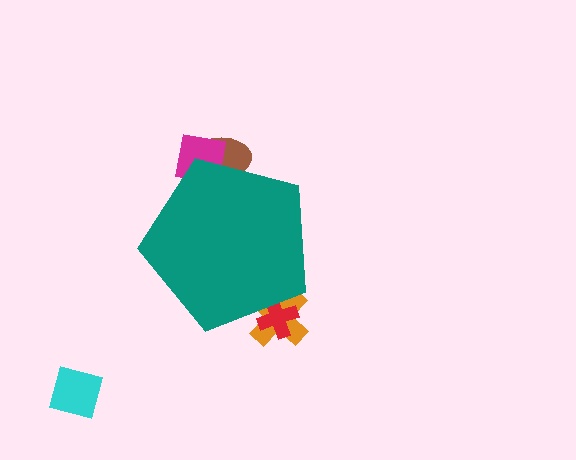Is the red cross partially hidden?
Yes, the red cross is partially hidden behind the teal pentagon.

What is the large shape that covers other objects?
A teal pentagon.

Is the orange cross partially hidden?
Yes, the orange cross is partially hidden behind the teal pentagon.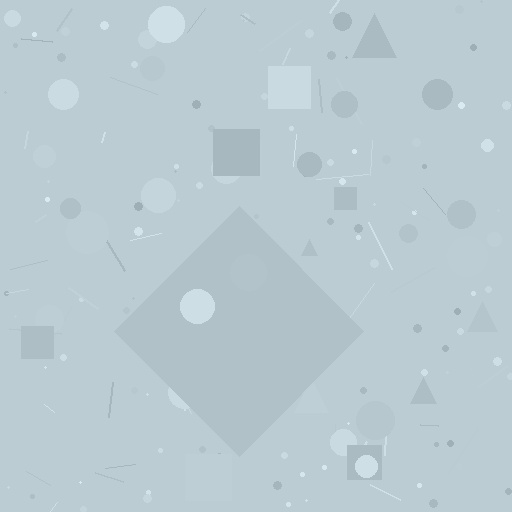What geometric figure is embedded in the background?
A diamond is embedded in the background.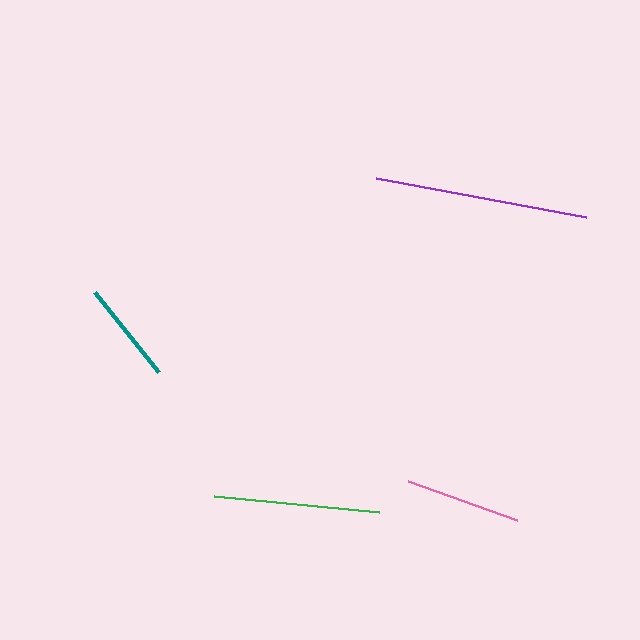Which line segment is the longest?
The purple line is the longest at approximately 214 pixels.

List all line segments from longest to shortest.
From longest to shortest: purple, green, pink, teal.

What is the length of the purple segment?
The purple segment is approximately 214 pixels long.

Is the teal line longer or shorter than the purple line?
The purple line is longer than the teal line.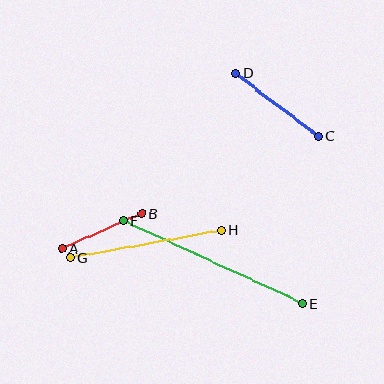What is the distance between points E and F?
The distance is approximately 197 pixels.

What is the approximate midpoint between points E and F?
The midpoint is at approximately (213, 262) pixels.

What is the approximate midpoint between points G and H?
The midpoint is at approximately (146, 244) pixels.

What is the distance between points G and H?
The distance is approximately 153 pixels.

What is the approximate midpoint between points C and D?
The midpoint is at approximately (277, 105) pixels.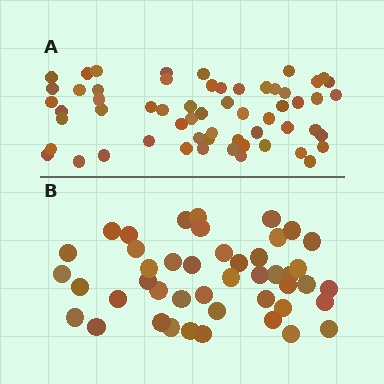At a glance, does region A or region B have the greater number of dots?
Region A (the top region) has more dots.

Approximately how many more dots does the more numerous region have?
Region A has approximately 15 more dots than region B.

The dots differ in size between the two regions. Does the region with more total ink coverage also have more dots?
No. Region B has more total ink coverage because its dots are larger, but region A actually contains more individual dots. Total area can be misleading — the number of items is what matters here.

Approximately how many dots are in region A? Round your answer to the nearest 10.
About 60 dots. (The exact count is 59, which rounds to 60.)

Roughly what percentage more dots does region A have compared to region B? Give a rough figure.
About 30% more.